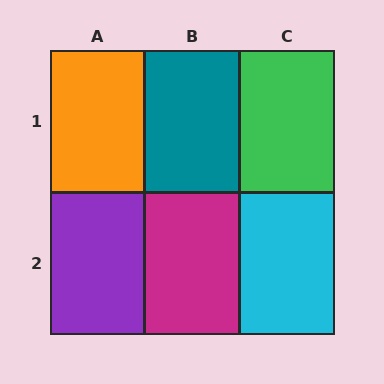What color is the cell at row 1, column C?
Green.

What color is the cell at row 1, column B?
Teal.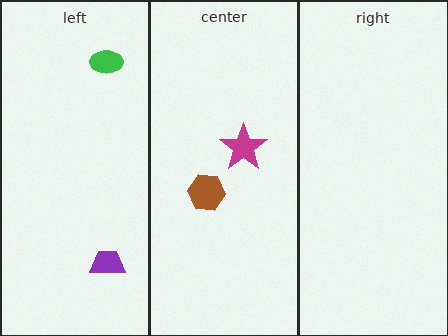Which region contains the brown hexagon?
The center region.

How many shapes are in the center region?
2.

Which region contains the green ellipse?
The left region.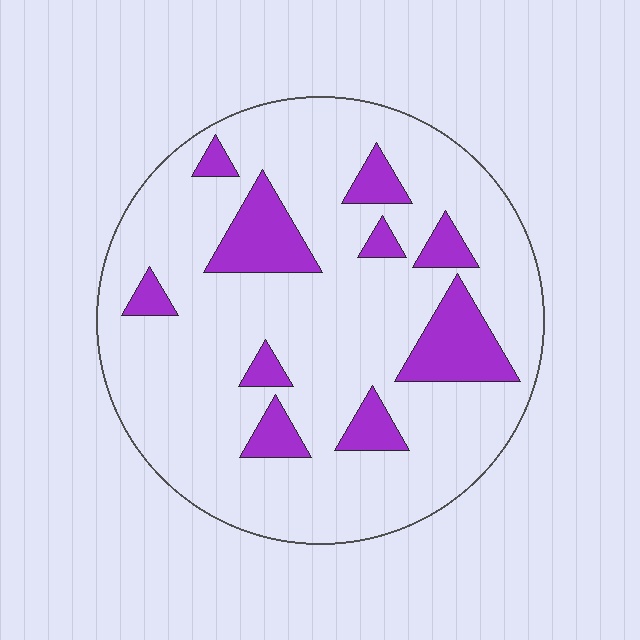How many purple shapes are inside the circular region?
10.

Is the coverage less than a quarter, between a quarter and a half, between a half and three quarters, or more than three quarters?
Less than a quarter.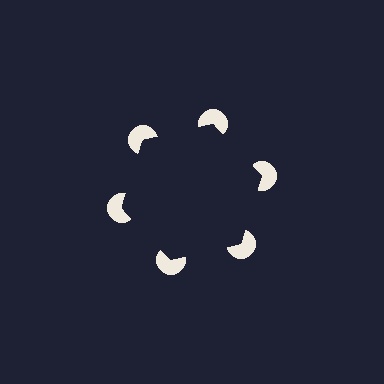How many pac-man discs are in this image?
There are 6 — one at each vertex of the illusory hexagon.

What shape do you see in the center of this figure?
An illusory hexagon — its edges are inferred from the aligned wedge cuts in the pac-man discs, not physically drawn.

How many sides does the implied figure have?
6 sides.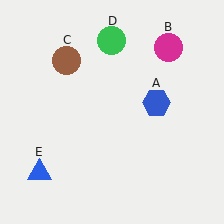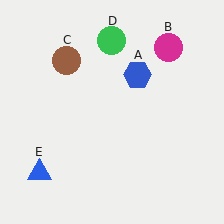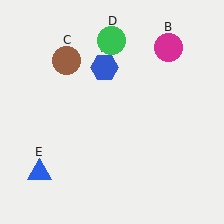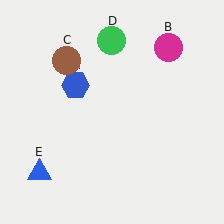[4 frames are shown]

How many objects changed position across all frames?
1 object changed position: blue hexagon (object A).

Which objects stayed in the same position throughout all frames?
Magenta circle (object B) and brown circle (object C) and green circle (object D) and blue triangle (object E) remained stationary.